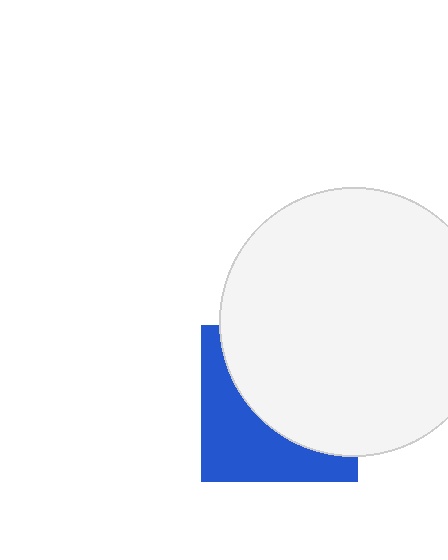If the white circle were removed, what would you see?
You would see the complete blue square.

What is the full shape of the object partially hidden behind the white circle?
The partially hidden object is a blue square.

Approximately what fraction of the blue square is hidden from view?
Roughly 59% of the blue square is hidden behind the white circle.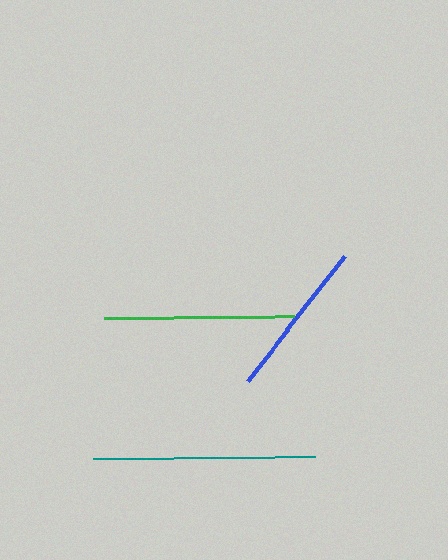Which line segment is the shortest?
The blue line is the shortest at approximately 158 pixels.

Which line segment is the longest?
The teal line is the longest at approximately 222 pixels.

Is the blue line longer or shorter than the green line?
The green line is longer than the blue line.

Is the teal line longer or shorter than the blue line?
The teal line is longer than the blue line.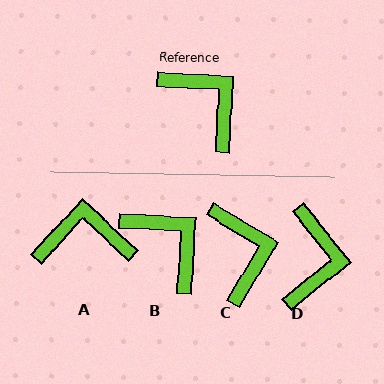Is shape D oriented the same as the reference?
No, it is off by about 48 degrees.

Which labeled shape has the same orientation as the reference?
B.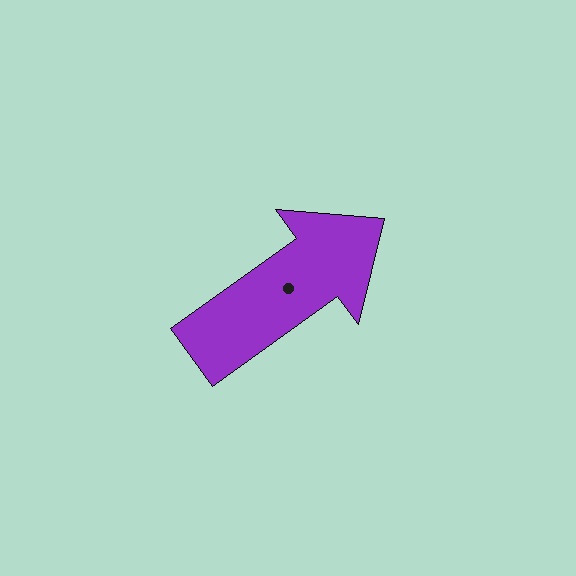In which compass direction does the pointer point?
Northeast.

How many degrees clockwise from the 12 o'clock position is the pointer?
Approximately 54 degrees.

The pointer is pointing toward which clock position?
Roughly 2 o'clock.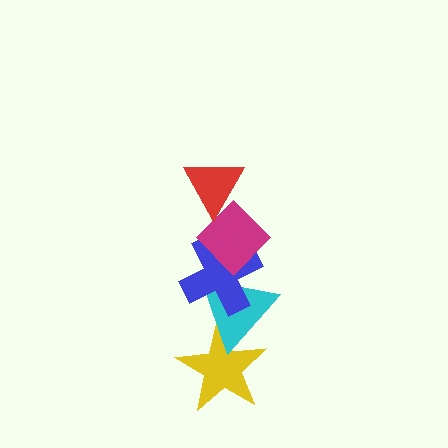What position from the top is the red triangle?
The red triangle is 1st from the top.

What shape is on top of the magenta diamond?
The red triangle is on top of the magenta diamond.